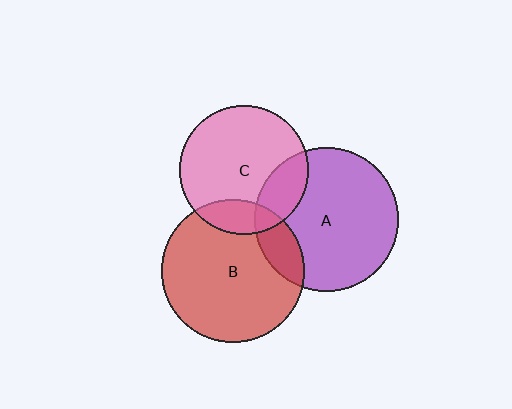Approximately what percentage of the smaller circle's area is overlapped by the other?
Approximately 15%.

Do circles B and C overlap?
Yes.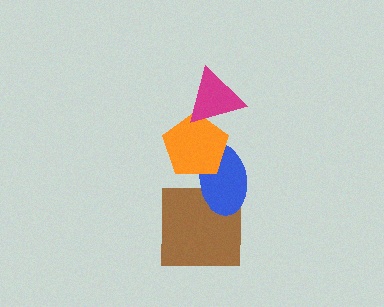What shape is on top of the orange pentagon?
The magenta triangle is on top of the orange pentagon.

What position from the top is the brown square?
The brown square is 4th from the top.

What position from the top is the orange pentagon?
The orange pentagon is 2nd from the top.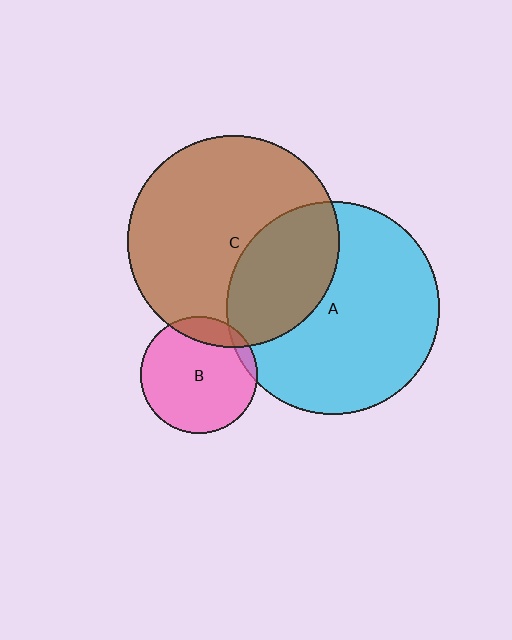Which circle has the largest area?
Circle A (cyan).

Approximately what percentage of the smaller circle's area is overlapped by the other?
Approximately 15%.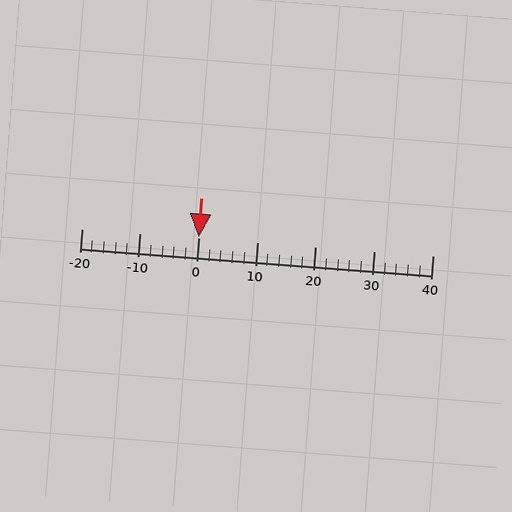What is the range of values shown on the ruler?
The ruler shows values from -20 to 40.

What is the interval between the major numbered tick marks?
The major tick marks are spaced 10 units apart.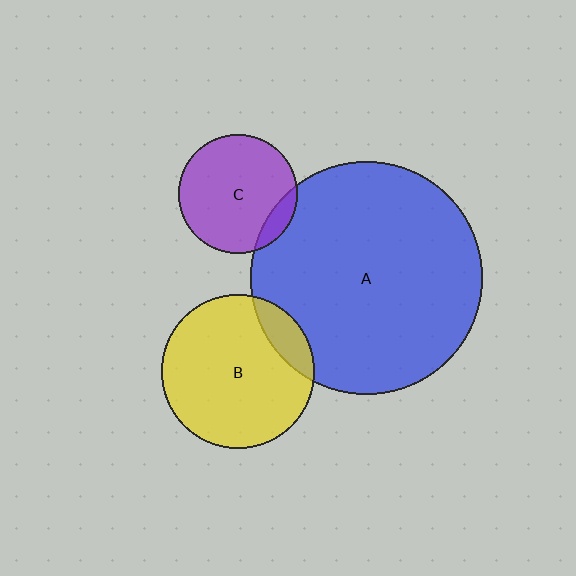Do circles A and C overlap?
Yes.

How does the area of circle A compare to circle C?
Approximately 3.8 times.